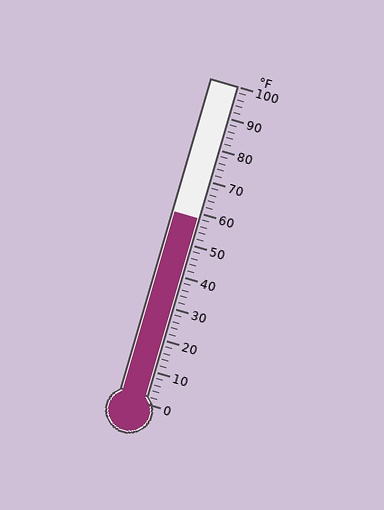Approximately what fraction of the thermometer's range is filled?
The thermometer is filled to approximately 60% of its range.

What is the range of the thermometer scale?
The thermometer scale ranges from 0°F to 100°F.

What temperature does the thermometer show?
The thermometer shows approximately 58°F.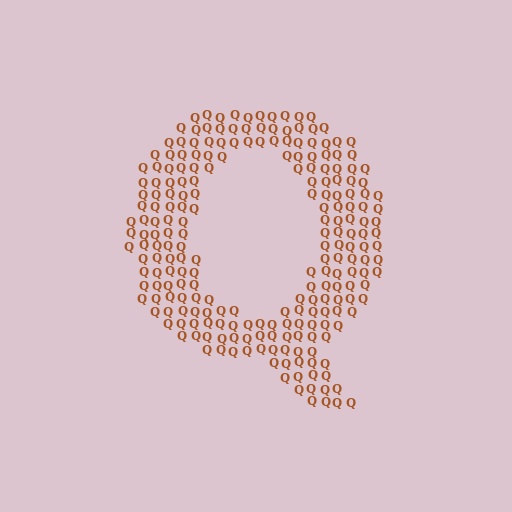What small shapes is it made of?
It is made of small letter Q's.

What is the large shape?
The large shape is the letter Q.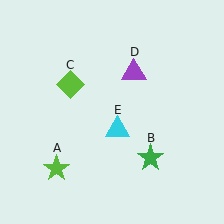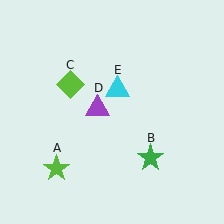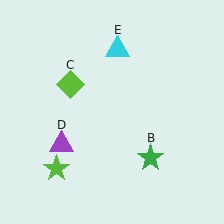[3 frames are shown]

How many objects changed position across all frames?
2 objects changed position: purple triangle (object D), cyan triangle (object E).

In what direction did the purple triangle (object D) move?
The purple triangle (object D) moved down and to the left.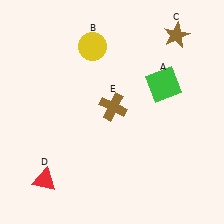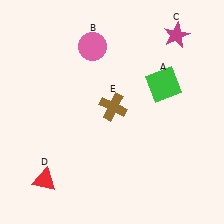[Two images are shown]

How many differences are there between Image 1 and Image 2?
There are 2 differences between the two images.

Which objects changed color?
B changed from yellow to pink. C changed from brown to magenta.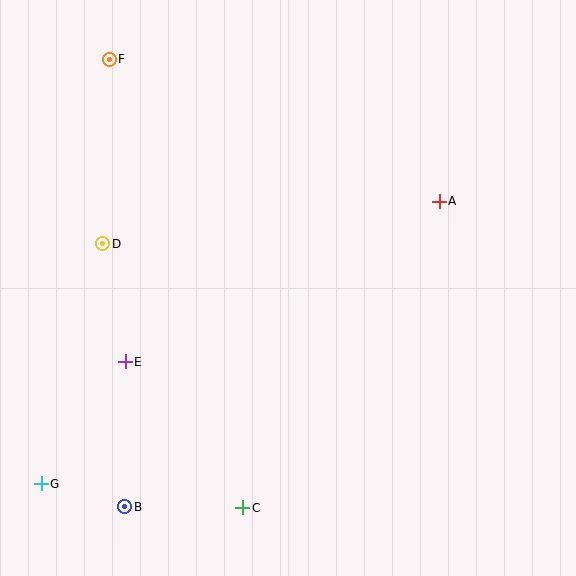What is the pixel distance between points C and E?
The distance between C and E is 188 pixels.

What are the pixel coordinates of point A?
Point A is at (439, 201).